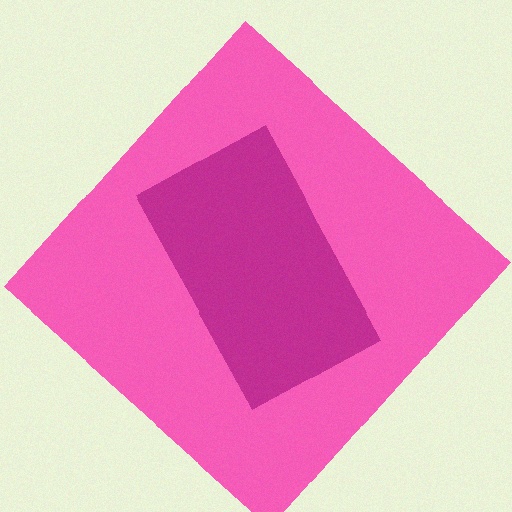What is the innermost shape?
The magenta rectangle.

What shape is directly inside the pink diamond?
The magenta rectangle.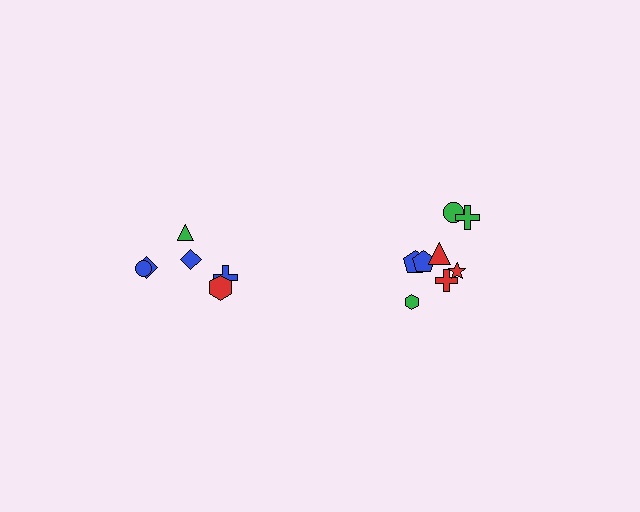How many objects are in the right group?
There are 8 objects.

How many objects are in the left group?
There are 6 objects.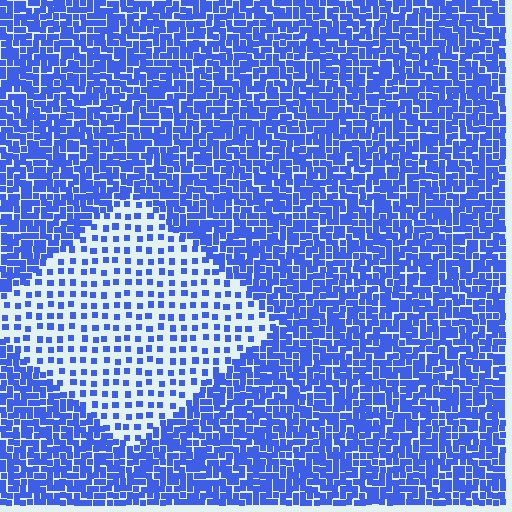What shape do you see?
I see a diamond.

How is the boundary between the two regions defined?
The boundary is defined by a change in element density (approximately 2.8x ratio). All elements are the same color, size, and shape.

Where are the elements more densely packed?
The elements are more densely packed outside the diamond boundary.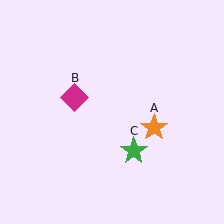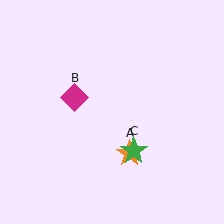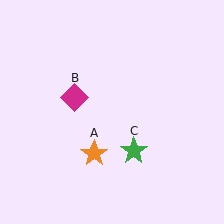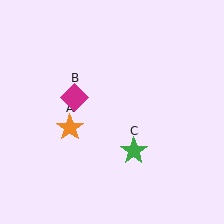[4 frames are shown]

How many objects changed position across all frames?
1 object changed position: orange star (object A).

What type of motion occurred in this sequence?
The orange star (object A) rotated clockwise around the center of the scene.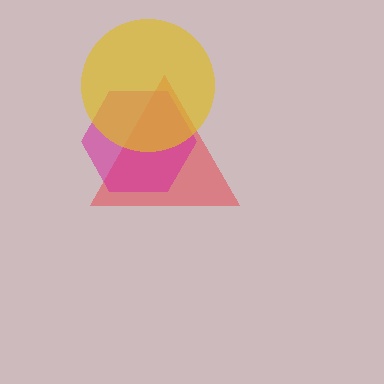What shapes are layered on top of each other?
The layered shapes are: a red triangle, a magenta hexagon, a yellow circle.